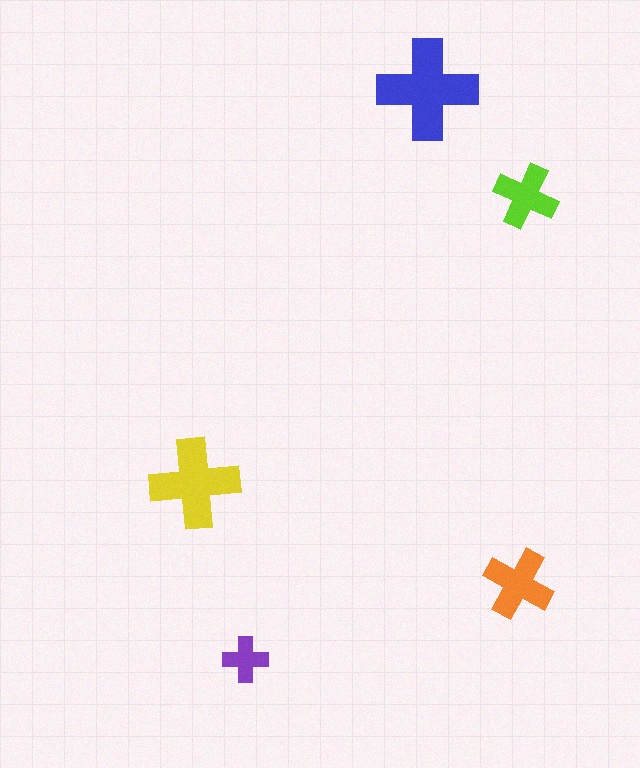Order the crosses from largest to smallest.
the blue one, the yellow one, the orange one, the lime one, the purple one.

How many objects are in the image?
There are 5 objects in the image.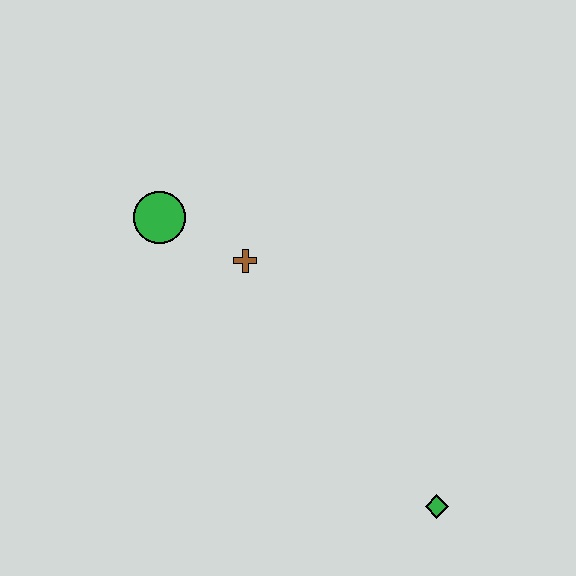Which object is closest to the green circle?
The brown cross is closest to the green circle.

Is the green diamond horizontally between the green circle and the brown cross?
No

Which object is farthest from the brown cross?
The green diamond is farthest from the brown cross.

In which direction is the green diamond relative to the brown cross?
The green diamond is below the brown cross.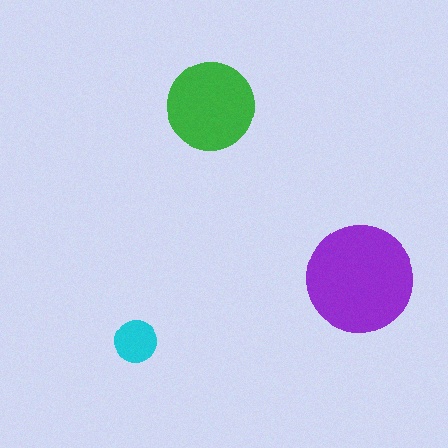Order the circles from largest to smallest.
the purple one, the green one, the cyan one.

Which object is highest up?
The green circle is topmost.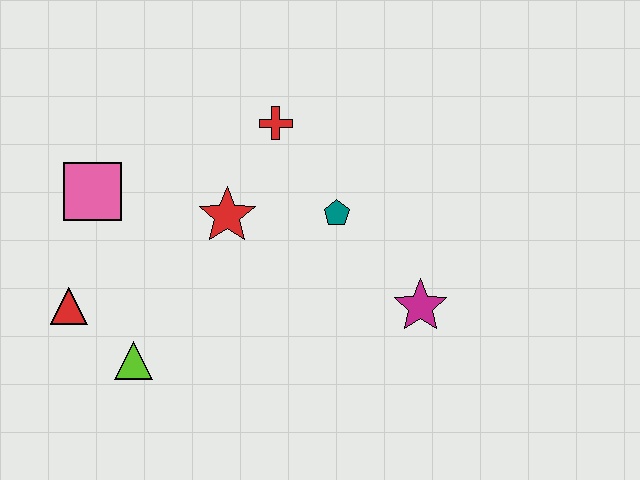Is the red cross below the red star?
No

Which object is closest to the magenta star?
The teal pentagon is closest to the magenta star.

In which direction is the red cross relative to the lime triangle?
The red cross is above the lime triangle.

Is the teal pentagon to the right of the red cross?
Yes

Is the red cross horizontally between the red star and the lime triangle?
No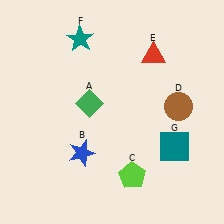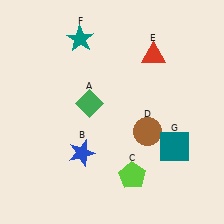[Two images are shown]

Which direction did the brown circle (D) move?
The brown circle (D) moved left.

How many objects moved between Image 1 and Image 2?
1 object moved between the two images.